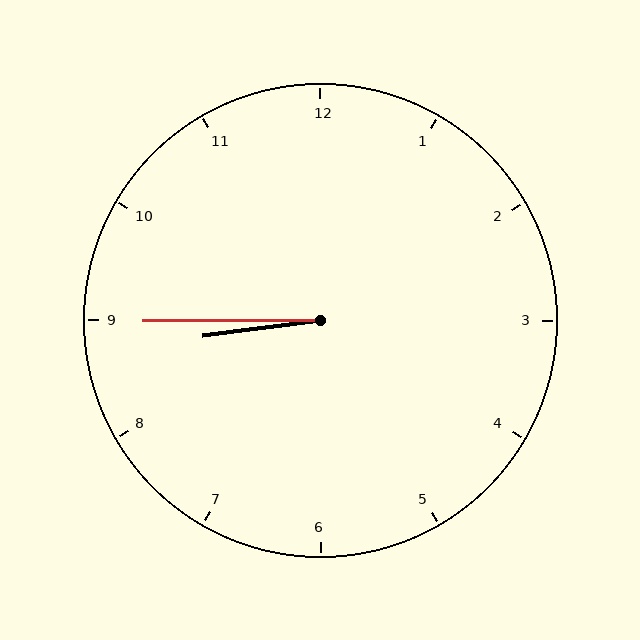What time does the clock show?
8:45.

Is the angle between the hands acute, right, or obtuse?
It is acute.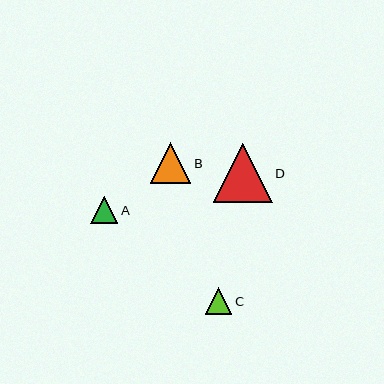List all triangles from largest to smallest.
From largest to smallest: D, B, A, C.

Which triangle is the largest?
Triangle D is the largest with a size of approximately 59 pixels.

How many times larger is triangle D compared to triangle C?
Triangle D is approximately 2.2 times the size of triangle C.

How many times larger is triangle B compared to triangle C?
Triangle B is approximately 1.5 times the size of triangle C.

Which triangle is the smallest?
Triangle C is the smallest with a size of approximately 26 pixels.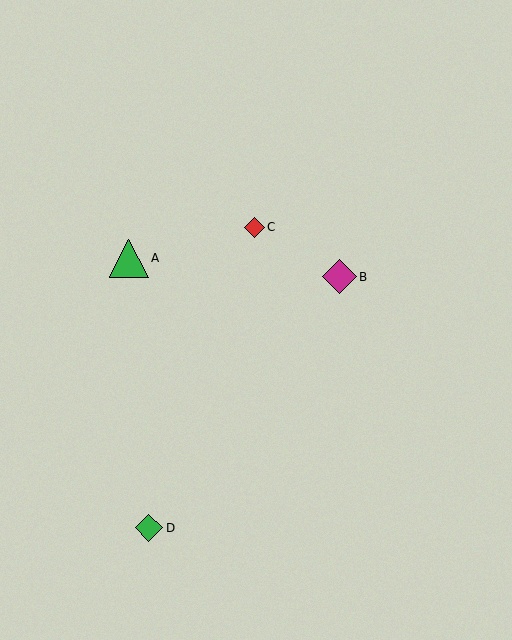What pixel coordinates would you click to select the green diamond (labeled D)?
Click at (149, 528) to select the green diamond D.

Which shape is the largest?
The green triangle (labeled A) is the largest.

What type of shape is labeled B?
Shape B is a magenta diamond.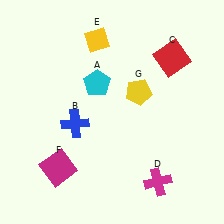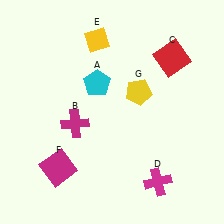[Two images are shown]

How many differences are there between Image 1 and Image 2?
There is 1 difference between the two images.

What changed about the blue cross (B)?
In Image 1, B is blue. In Image 2, it changed to magenta.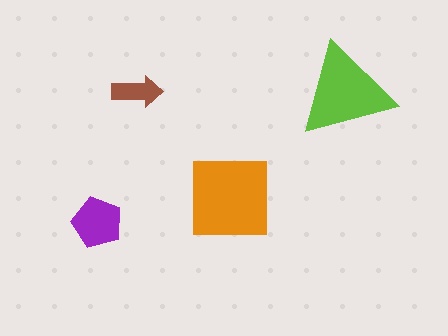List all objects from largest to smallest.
The orange square, the lime triangle, the purple pentagon, the brown arrow.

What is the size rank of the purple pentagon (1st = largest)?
3rd.